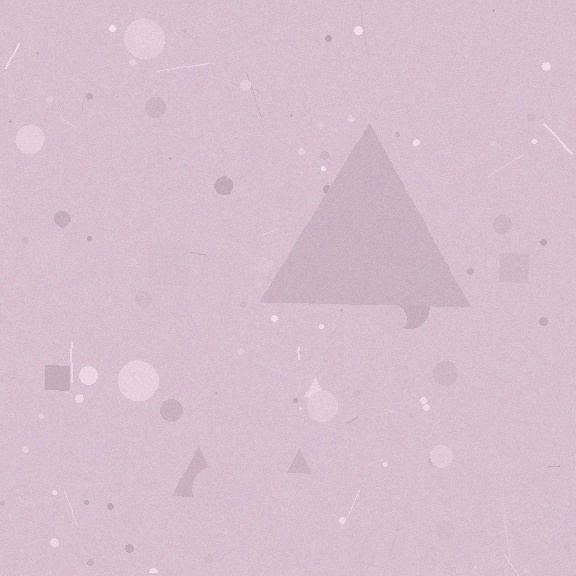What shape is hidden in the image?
A triangle is hidden in the image.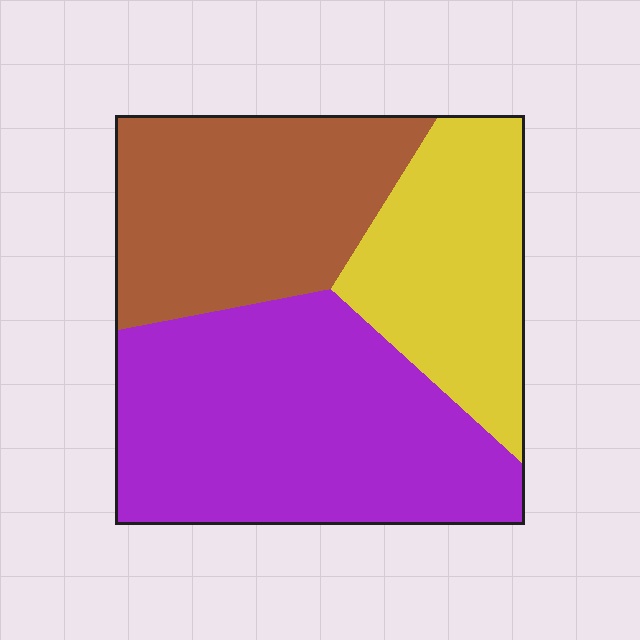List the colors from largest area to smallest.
From largest to smallest: purple, brown, yellow.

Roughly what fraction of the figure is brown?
Brown covers about 30% of the figure.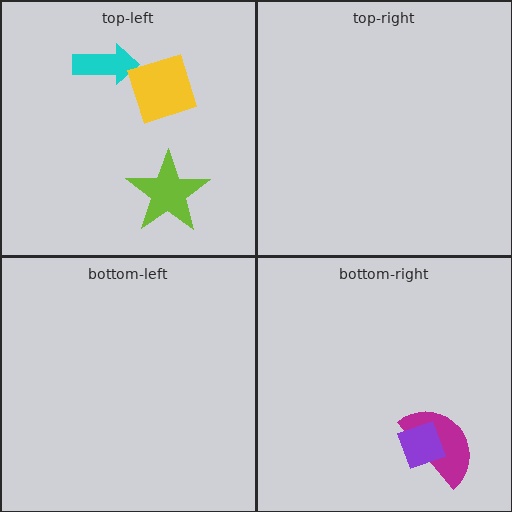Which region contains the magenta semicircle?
The bottom-right region.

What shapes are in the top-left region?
The cyan arrow, the lime star, the yellow square.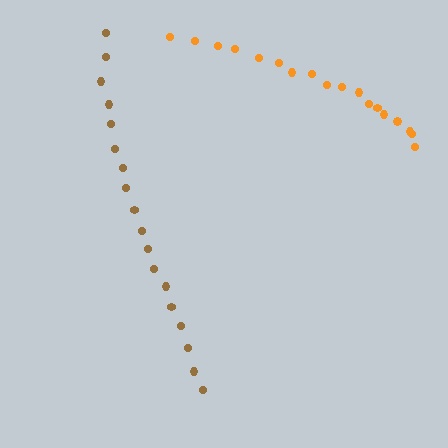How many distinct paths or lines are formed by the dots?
There are 2 distinct paths.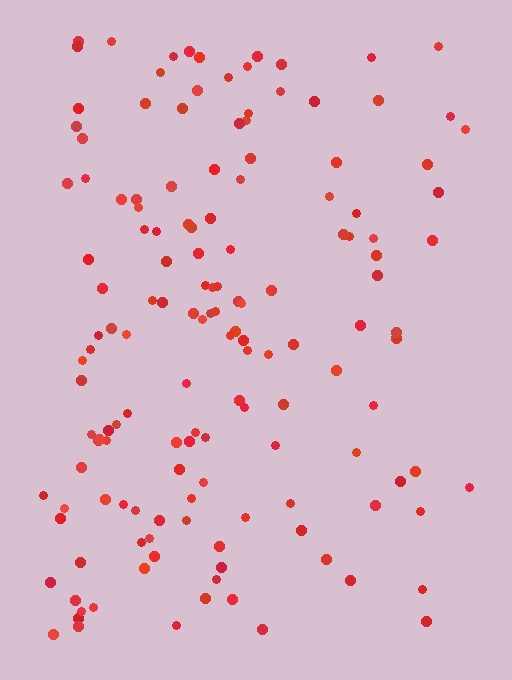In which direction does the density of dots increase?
From right to left, with the left side densest.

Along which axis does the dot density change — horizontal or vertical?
Horizontal.